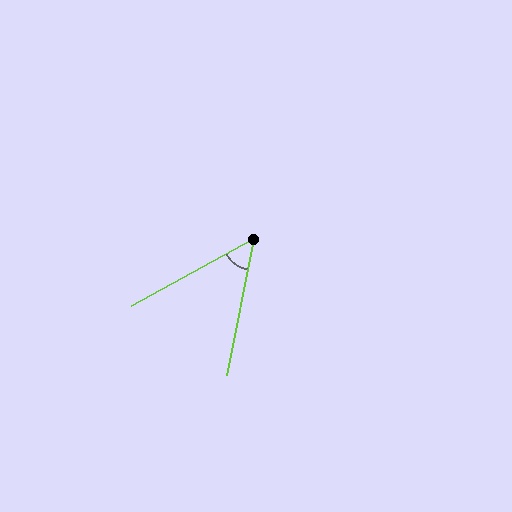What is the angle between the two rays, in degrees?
Approximately 50 degrees.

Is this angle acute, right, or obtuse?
It is acute.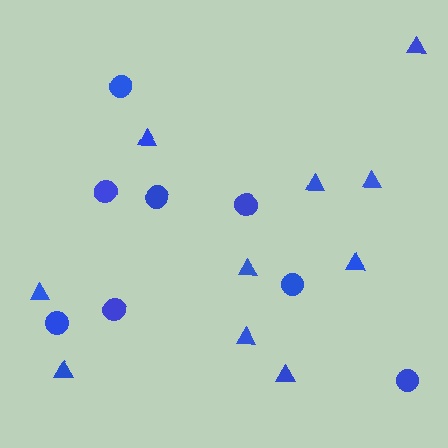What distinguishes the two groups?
There are 2 groups: one group of circles (8) and one group of triangles (10).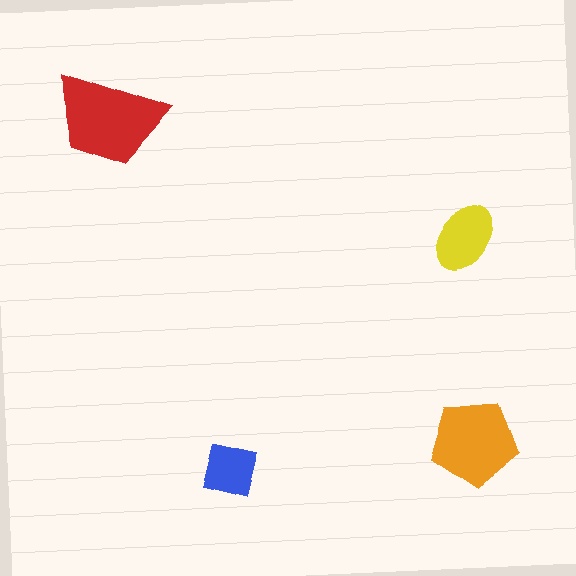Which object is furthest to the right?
The orange pentagon is rightmost.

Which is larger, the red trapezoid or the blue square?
The red trapezoid.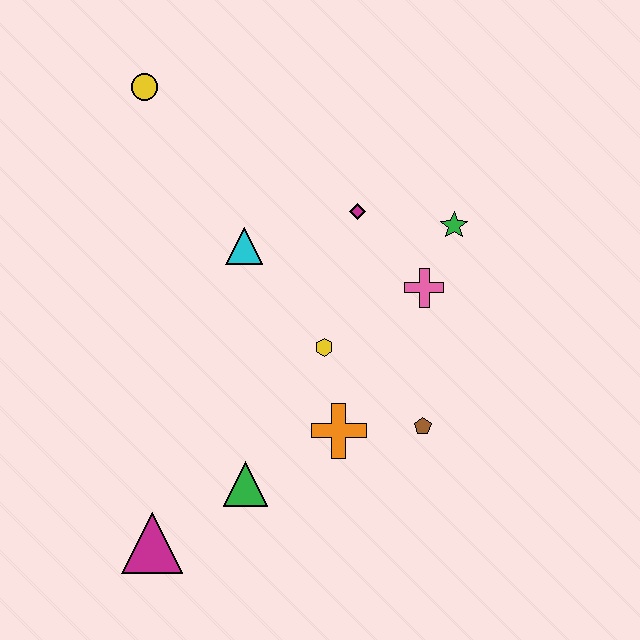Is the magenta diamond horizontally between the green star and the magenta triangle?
Yes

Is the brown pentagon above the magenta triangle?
Yes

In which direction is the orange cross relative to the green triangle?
The orange cross is to the right of the green triangle.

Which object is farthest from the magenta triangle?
The yellow circle is farthest from the magenta triangle.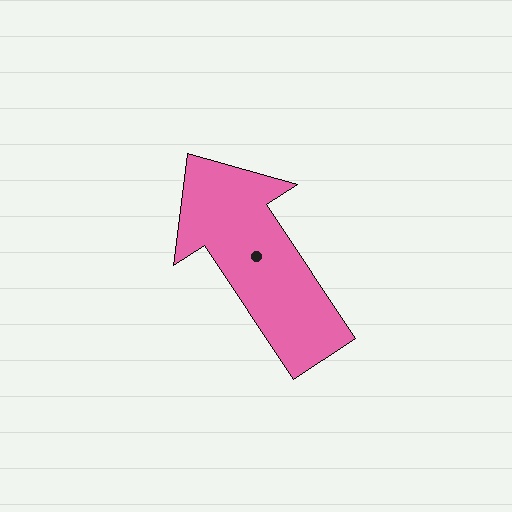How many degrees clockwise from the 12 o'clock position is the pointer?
Approximately 327 degrees.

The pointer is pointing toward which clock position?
Roughly 11 o'clock.